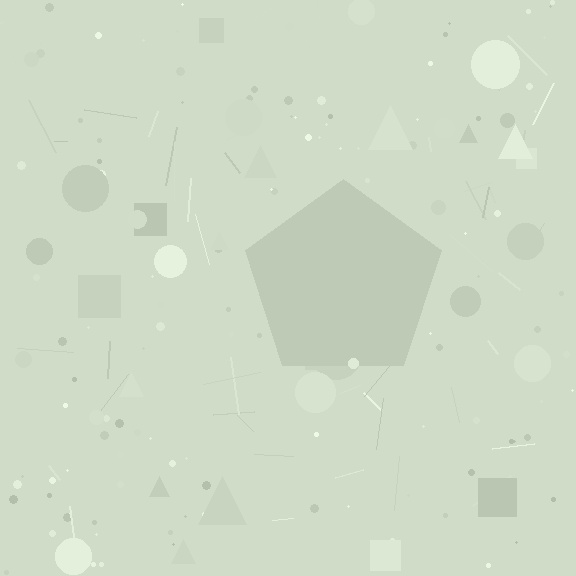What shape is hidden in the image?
A pentagon is hidden in the image.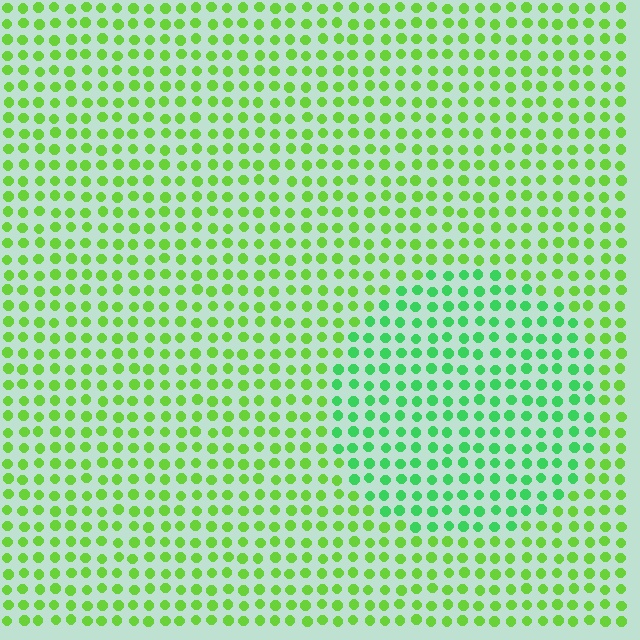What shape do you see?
I see a circle.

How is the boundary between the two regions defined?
The boundary is defined purely by a slight shift in hue (about 33 degrees). Spacing, size, and orientation are identical on both sides.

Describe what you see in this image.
The image is filled with small lime elements in a uniform arrangement. A circle-shaped region is visible where the elements are tinted to a slightly different hue, forming a subtle color boundary.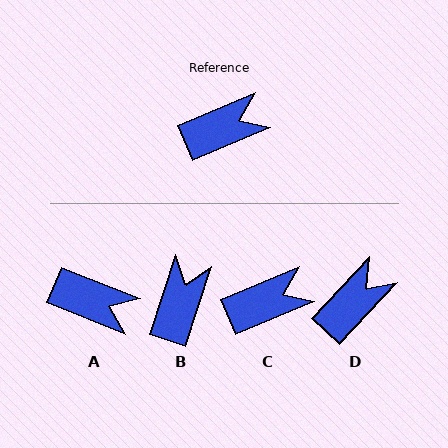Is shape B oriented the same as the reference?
No, it is off by about 49 degrees.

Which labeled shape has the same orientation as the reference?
C.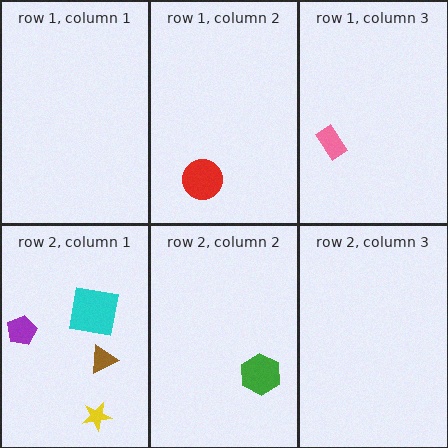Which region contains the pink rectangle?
The row 1, column 3 region.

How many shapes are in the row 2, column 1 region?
4.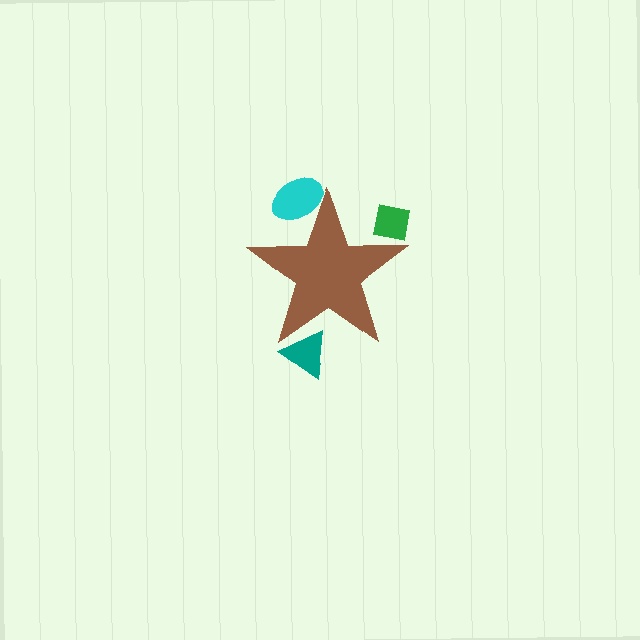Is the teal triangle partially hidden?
Yes, the teal triangle is partially hidden behind the brown star.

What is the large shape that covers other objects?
A brown star.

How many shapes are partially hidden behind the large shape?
3 shapes are partially hidden.